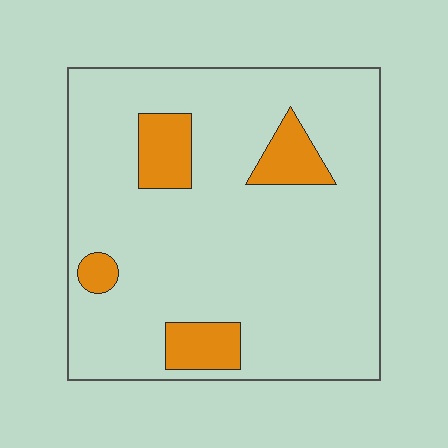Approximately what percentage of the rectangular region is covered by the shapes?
Approximately 15%.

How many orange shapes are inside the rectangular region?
4.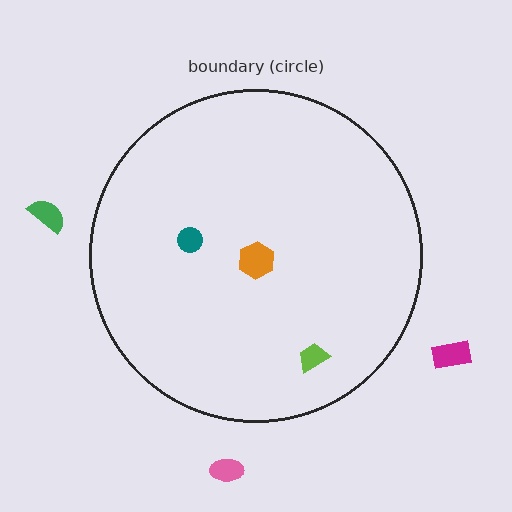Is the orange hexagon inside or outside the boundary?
Inside.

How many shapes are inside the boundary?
3 inside, 3 outside.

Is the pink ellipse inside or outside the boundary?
Outside.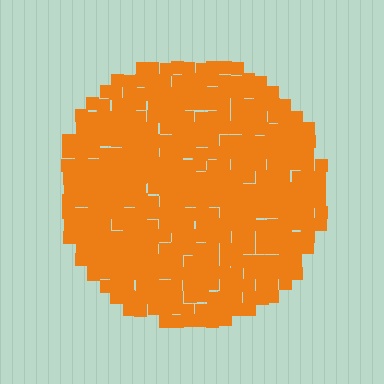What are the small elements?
The small elements are squares.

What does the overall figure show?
The overall figure shows a circle.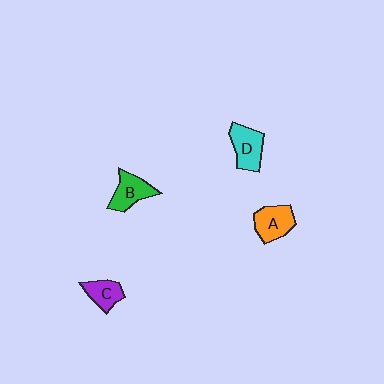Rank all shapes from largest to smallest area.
From largest to smallest: D (cyan), A (orange), B (green), C (purple).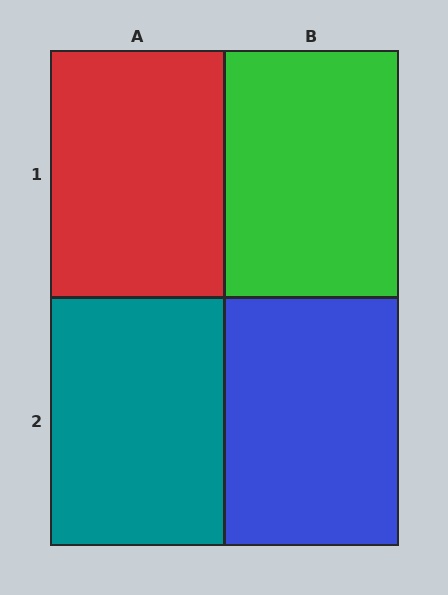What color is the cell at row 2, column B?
Blue.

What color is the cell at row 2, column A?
Teal.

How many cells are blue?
1 cell is blue.